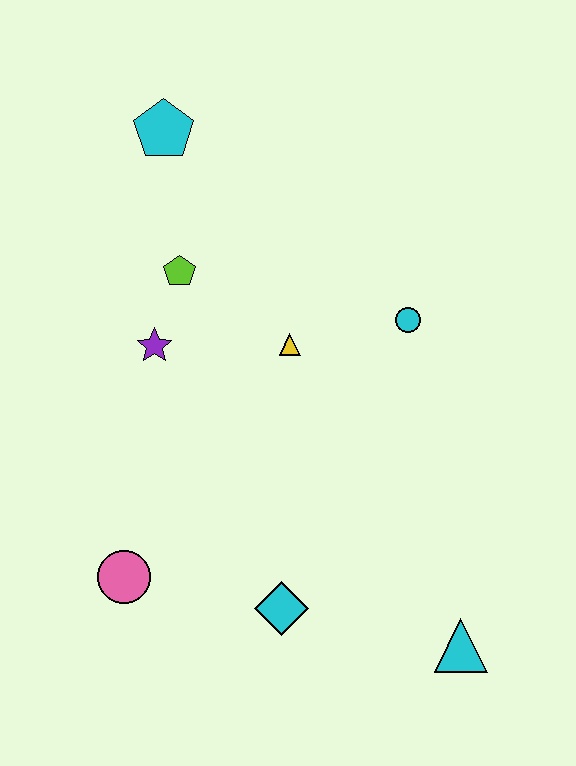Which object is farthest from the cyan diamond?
The cyan pentagon is farthest from the cyan diamond.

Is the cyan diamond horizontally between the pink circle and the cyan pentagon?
No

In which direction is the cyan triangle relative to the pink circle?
The cyan triangle is to the right of the pink circle.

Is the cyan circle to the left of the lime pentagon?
No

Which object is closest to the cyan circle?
The yellow triangle is closest to the cyan circle.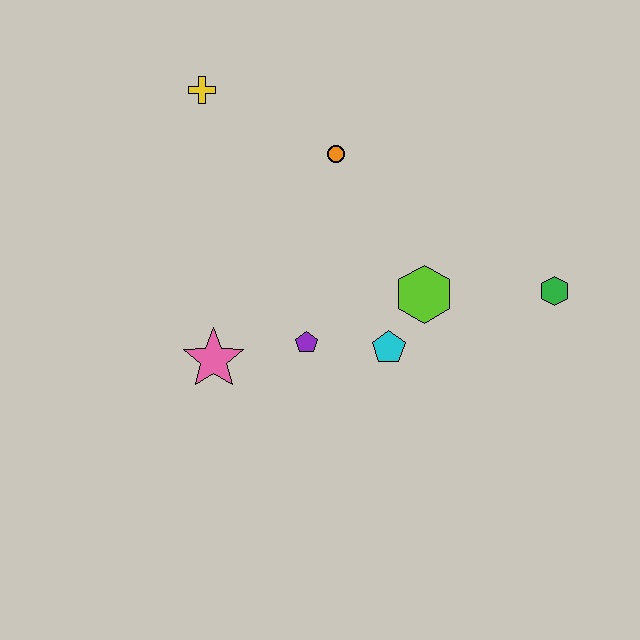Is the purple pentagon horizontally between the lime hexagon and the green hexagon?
No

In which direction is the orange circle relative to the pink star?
The orange circle is above the pink star.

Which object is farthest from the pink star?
The green hexagon is farthest from the pink star.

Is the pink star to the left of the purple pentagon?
Yes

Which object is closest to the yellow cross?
The orange circle is closest to the yellow cross.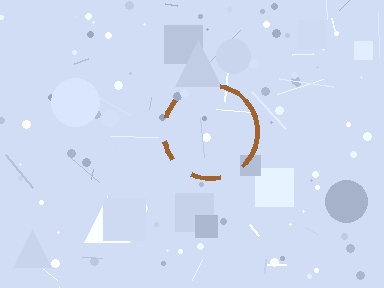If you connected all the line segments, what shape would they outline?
They would outline a circle.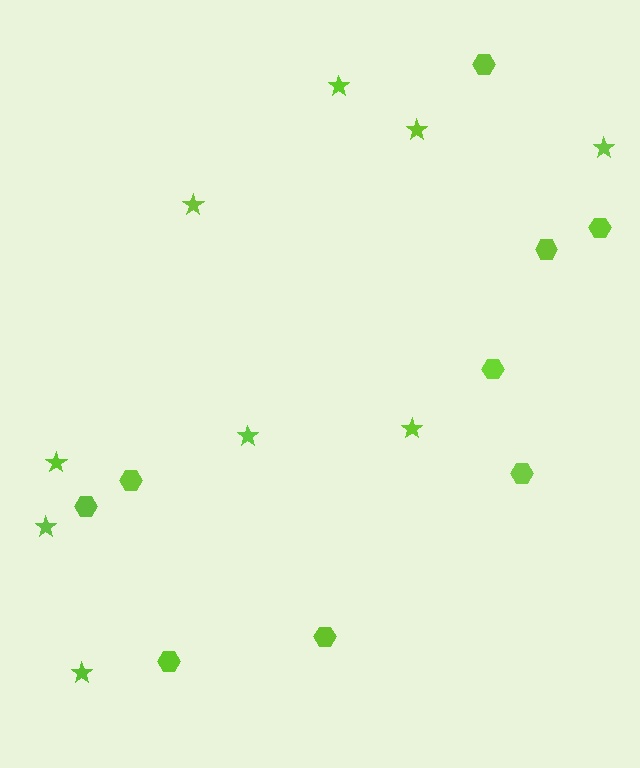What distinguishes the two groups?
There are 2 groups: one group of hexagons (9) and one group of stars (9).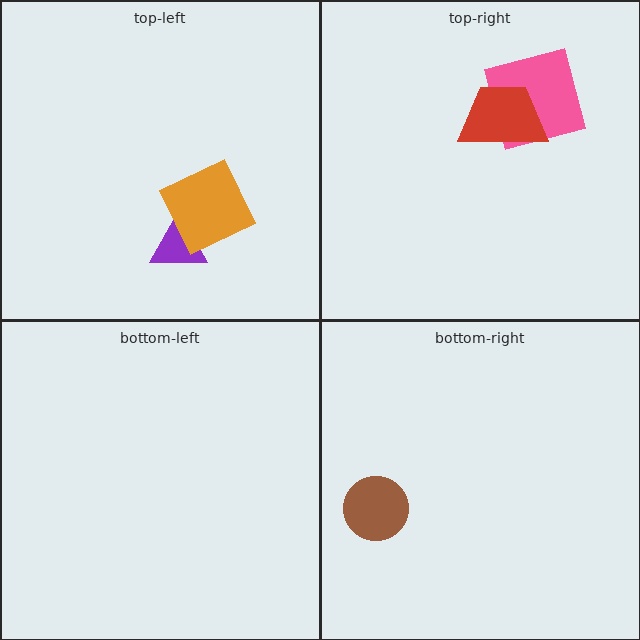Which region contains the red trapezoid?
The top-right region.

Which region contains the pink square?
The top-right region.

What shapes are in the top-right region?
The pink square, the red trapezoid.